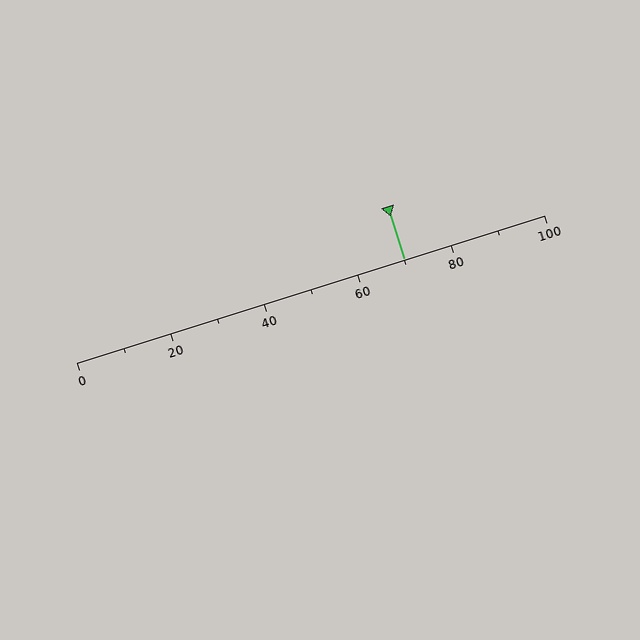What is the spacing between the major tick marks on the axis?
The major ticks are spaced 20 apart.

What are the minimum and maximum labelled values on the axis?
The axis runs from 0 to 100.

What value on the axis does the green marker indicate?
The marker indicates approximately 70.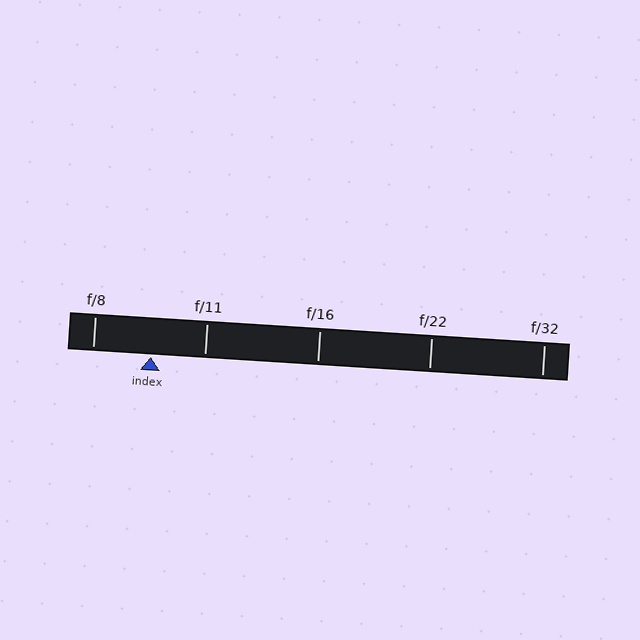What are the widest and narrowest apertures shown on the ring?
The widest aperture shown is f/8 and the narrowest is f/32.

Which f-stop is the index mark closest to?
The index mark is closest to f/11.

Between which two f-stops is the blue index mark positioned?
The index mark is between f/8 and f/11.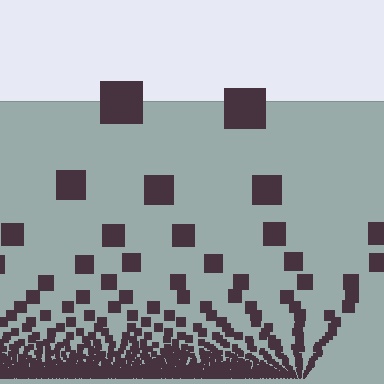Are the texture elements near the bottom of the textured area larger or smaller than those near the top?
Smaller. The gradient is inverted — elements near the bottom are smaller and denser.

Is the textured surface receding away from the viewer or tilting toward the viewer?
The surface appears to tilt toward the viewer. Texture elements get larger and sparser toward the top.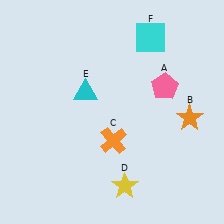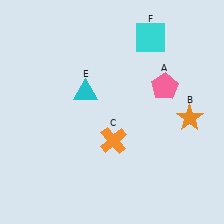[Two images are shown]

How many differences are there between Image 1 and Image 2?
There is 1 difference between the two images.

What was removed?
The yellow star (D) was removed in Image 2.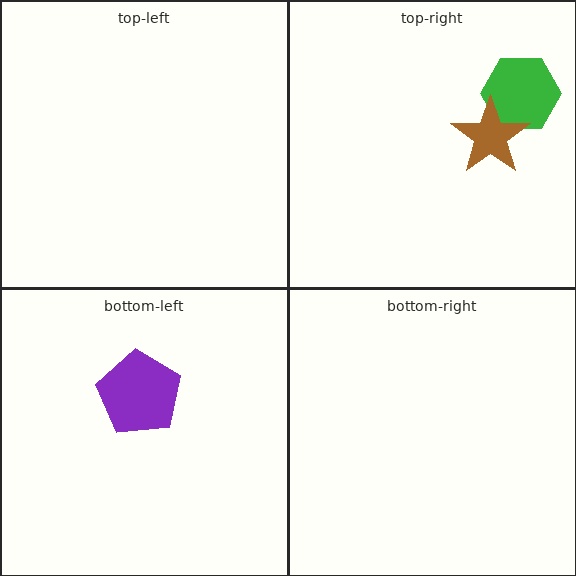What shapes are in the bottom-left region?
The purple pentagon.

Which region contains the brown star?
The top-right region.